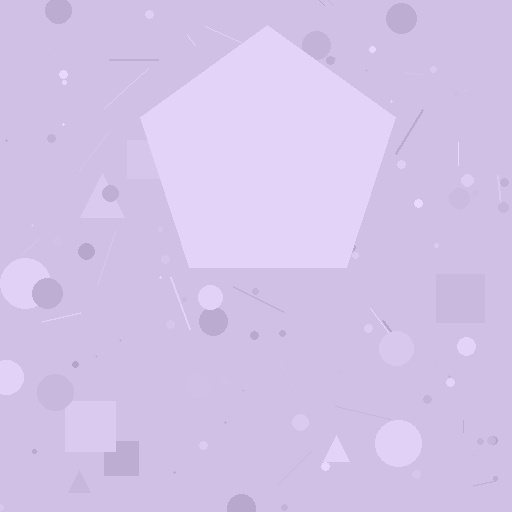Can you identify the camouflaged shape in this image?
The camouflaged shape is a pentagon.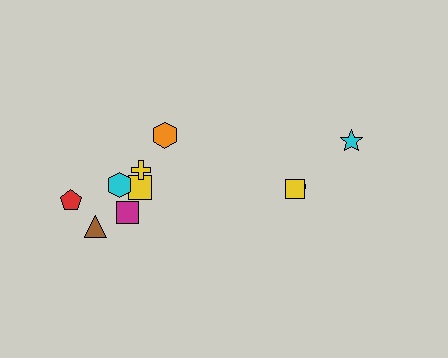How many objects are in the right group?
There are 3 objects.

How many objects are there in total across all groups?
There are 10 objects.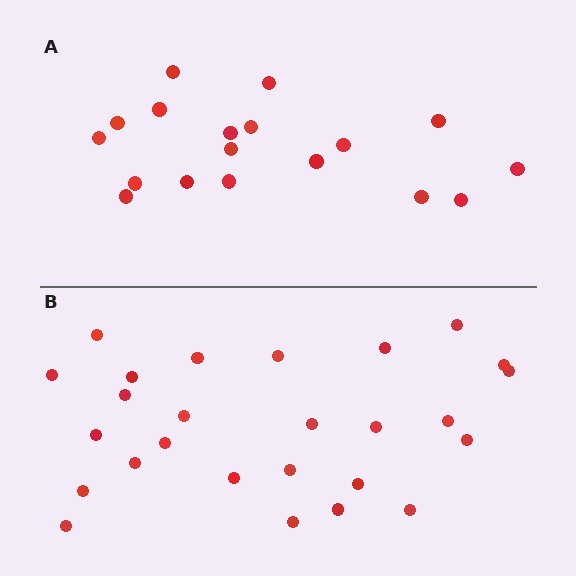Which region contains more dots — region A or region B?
Region B (the bottom region) has more dots.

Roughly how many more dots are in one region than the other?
Region B has roughly 8 or so more dots than region A.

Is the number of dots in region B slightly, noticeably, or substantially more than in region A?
Region B has noticeably more, but not dramatically so. The ratio is roughly 1.4 to 1.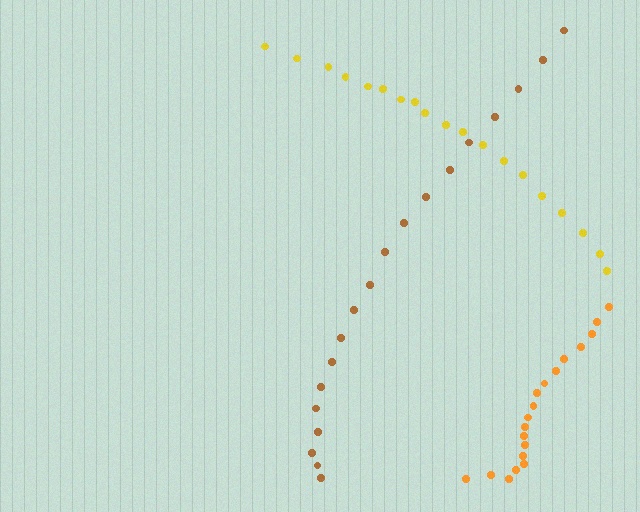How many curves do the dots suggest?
There are 3 distinct paths.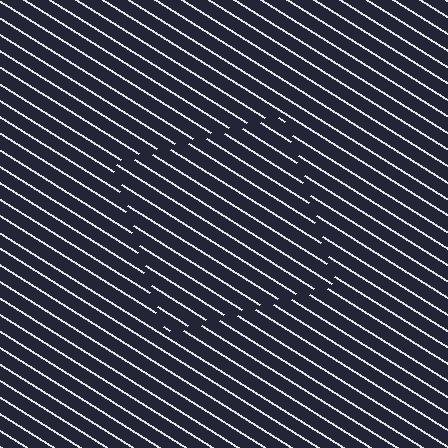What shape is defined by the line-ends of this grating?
An illusory square. The interior of the shape contains the same grating, shifted by half a period — the contour is defined by the phase discontinuity where line-ends from the inner and outer gratings abut.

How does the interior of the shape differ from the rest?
The interior of the shape contains the same grating, shifted by half a period — the contour is defined by the phase discontinuity where line-ends from the inner and outer gratings abut.